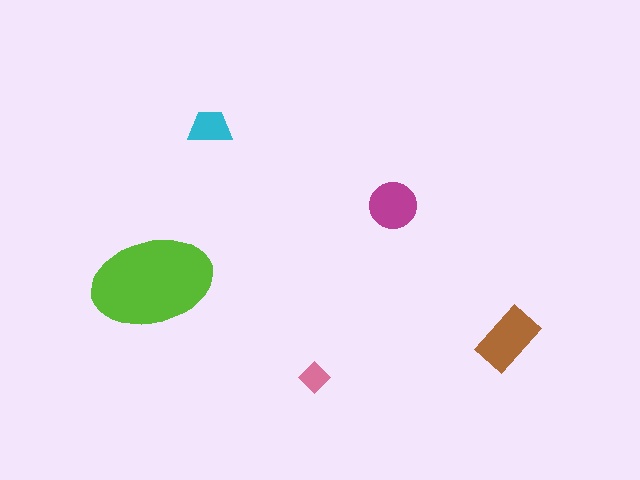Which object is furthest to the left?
The lime ellipse is leftmost.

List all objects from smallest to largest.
The pink diamond, the cyan trapezoid, the magenta circle, the brown rectangle, the lime ellipse.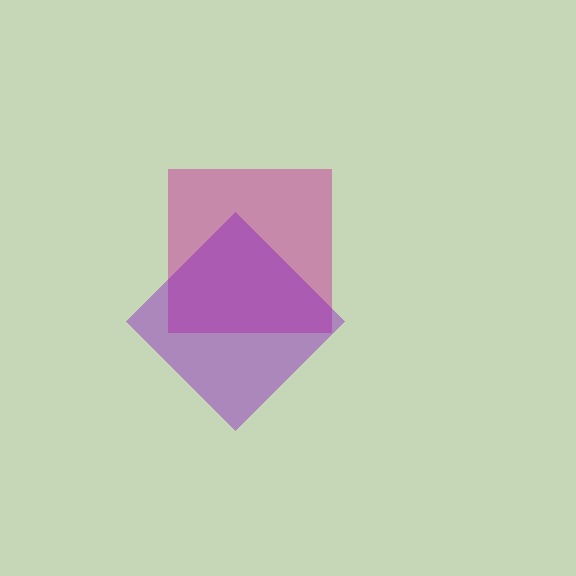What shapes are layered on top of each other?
The layered shapes are: a magenta square, a purple diamond.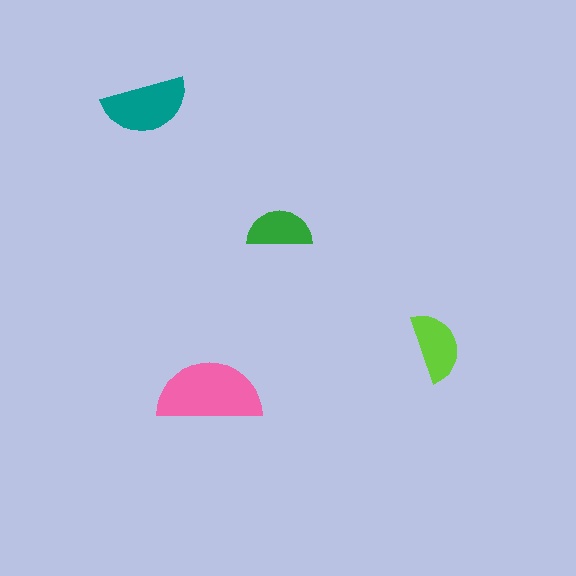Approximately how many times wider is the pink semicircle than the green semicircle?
About 1.5 times wider.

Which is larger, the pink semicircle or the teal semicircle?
The pink one.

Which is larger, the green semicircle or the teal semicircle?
The teal one.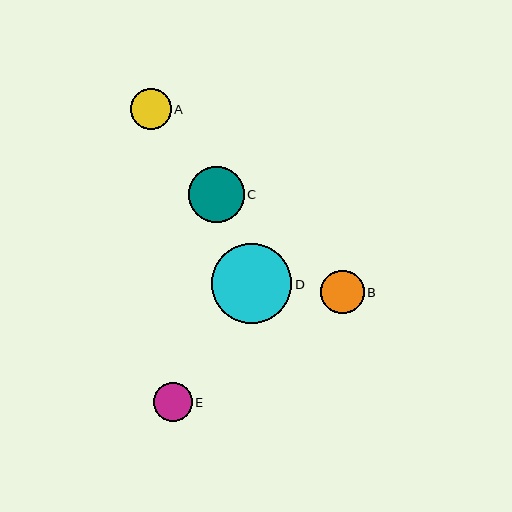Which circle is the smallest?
Circle E is the smallest with a size of approximately 38 pixels.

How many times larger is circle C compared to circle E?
Circle C is approximately 1.4 times the size of circle E.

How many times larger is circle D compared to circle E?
Circle D is approximately 2.1 times the size of circle E.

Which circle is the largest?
Circle D is the largest with a size of approximately 80 pixels.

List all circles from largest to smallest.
From largest to smallest: D, C, B, A, E.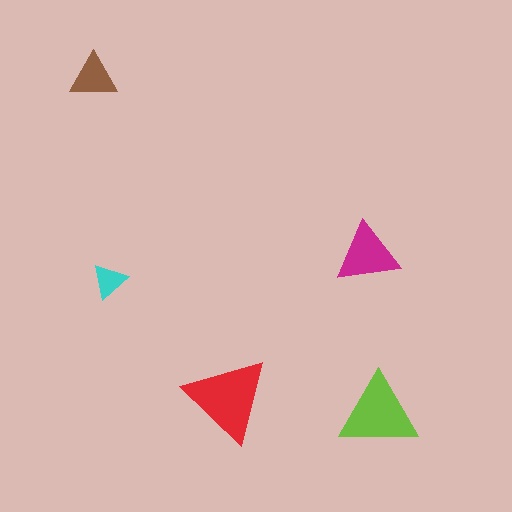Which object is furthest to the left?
The brown triangle is leftmost.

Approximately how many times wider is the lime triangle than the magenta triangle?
About 1.5 times wider.